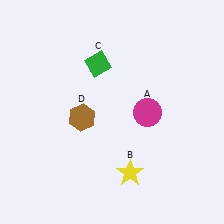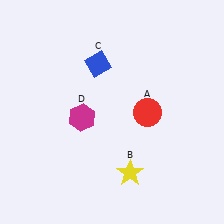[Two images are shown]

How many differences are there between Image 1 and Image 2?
There are 3 differences between the two images.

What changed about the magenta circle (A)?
In Image 1, A is magenta. In Image 2, it changed to red.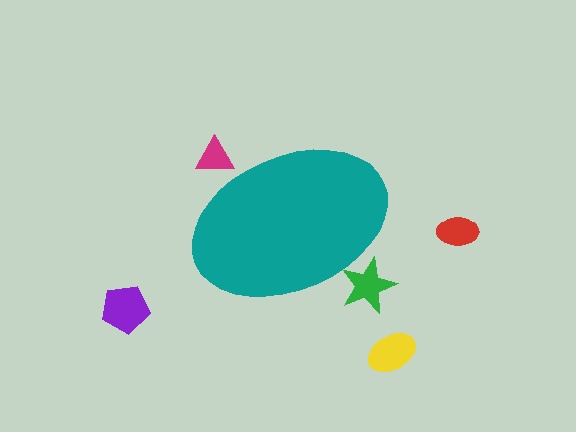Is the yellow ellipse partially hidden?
No, the yellow ellipse is fully visible.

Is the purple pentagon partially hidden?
No, the purple pentagon is fully visible.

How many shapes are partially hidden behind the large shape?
2 shapes are partially hidden.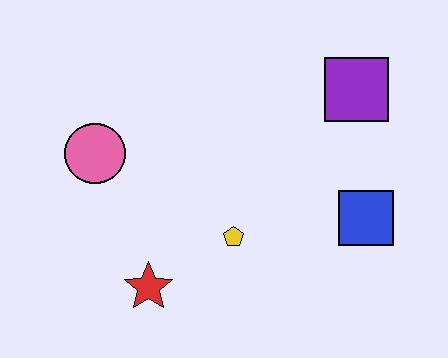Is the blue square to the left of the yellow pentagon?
No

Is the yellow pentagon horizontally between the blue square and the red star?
Yes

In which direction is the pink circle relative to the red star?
The pink circle is above the red star.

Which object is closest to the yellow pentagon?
The red star is closest to the yellow pentagon.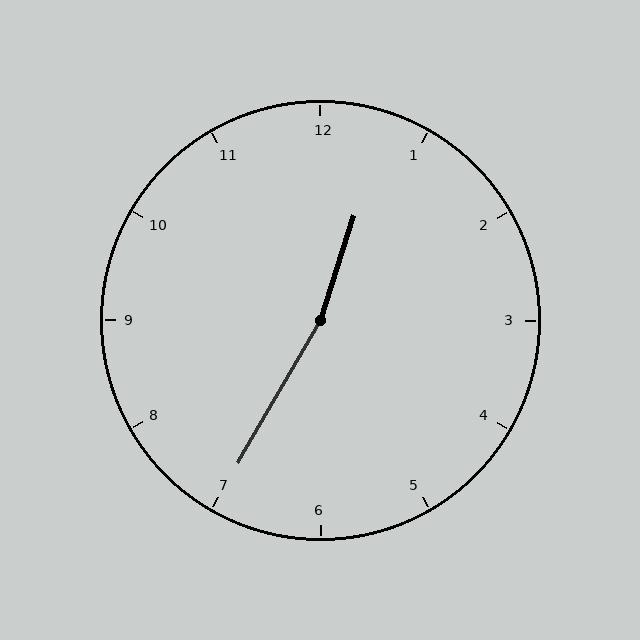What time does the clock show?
12:35.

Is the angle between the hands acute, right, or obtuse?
It is obtuse.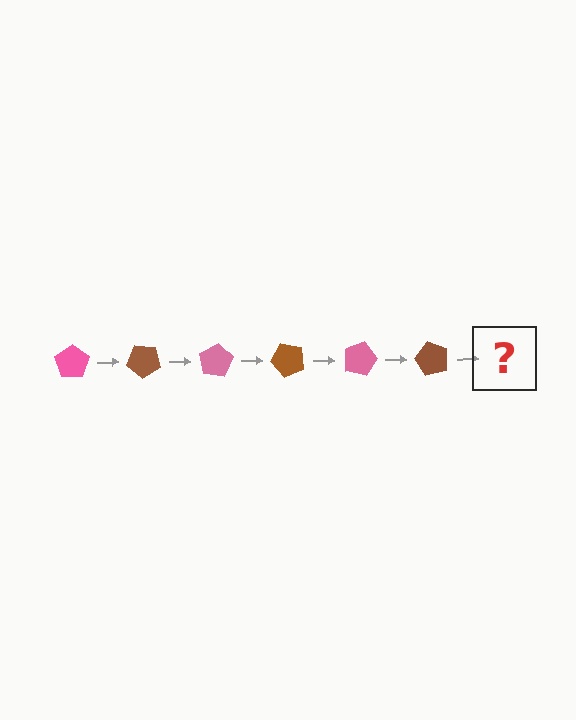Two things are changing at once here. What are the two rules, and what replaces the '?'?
The two rules are that it rotates 40 degrees each step and the color cycles through pink and brown. The '?' should be a pink pentagon, rotated 240 degrees from the start.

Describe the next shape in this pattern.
It should be a pink pentagon, rotated 240 degrees from the start.